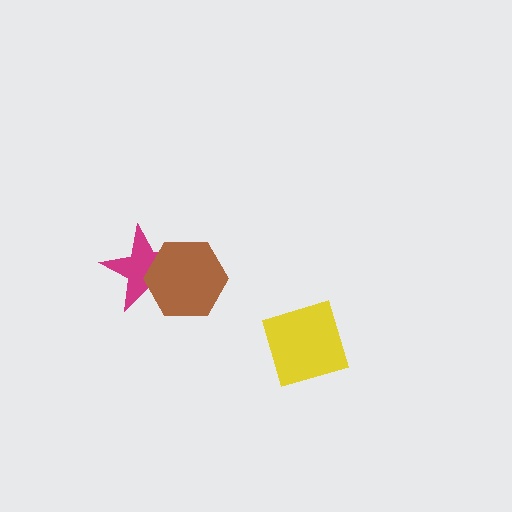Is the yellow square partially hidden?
No, no other shape covers it.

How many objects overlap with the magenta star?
1 object overlaps with the magenta star.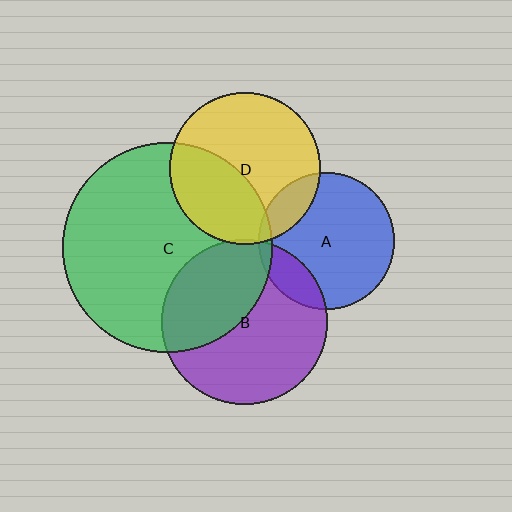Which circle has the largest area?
Circle C (green).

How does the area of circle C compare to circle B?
Approximately 1.6 times.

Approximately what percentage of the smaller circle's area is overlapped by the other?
Approximately 5%.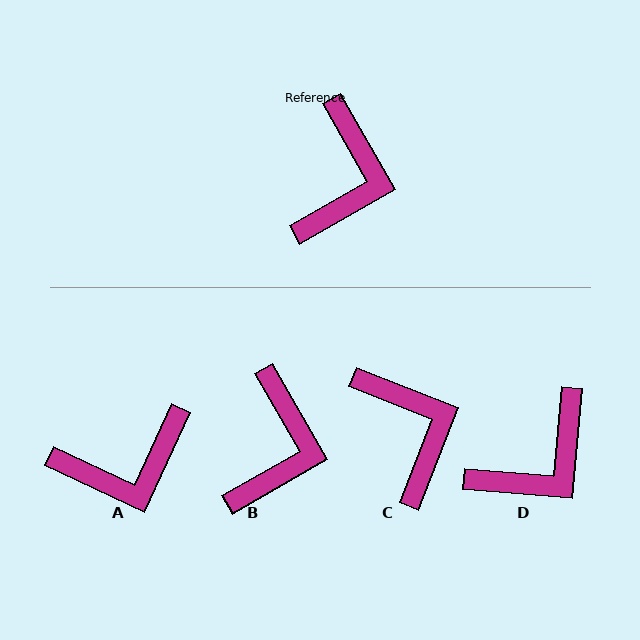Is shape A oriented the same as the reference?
No, it is off by about 55 degrees.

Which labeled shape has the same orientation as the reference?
B.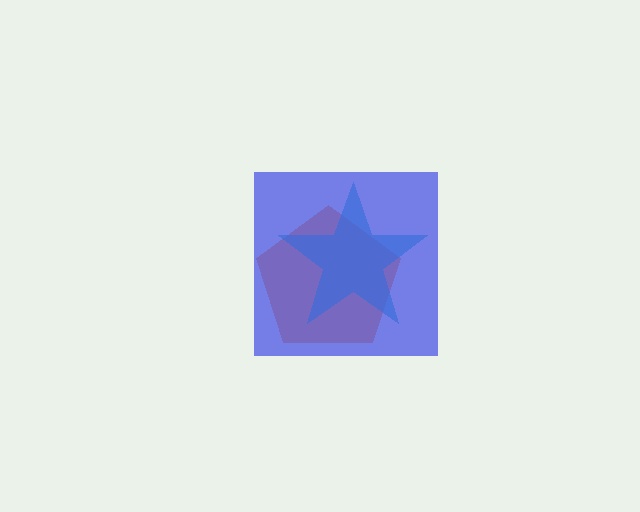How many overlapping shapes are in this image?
There are 3 overlapping shapes in the image.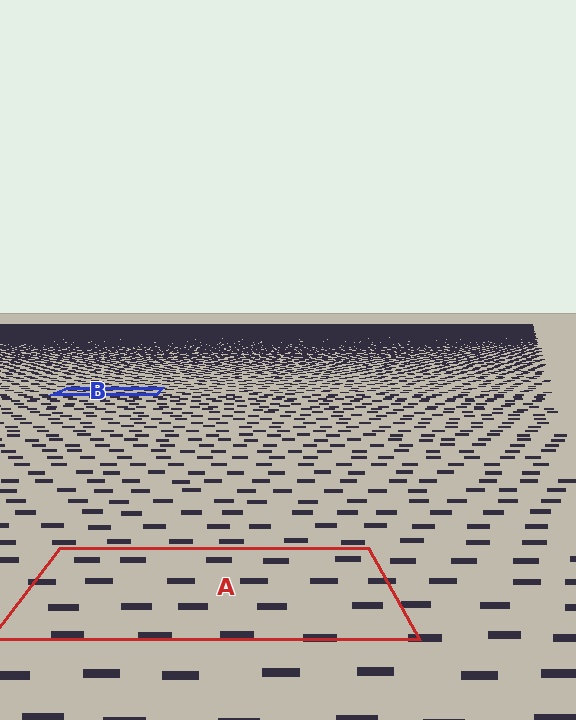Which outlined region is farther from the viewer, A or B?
Region B is farther from the viewer — the texture elements inside it appear smaller and more densely packed.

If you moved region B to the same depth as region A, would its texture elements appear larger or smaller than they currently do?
They would appear larger. At a closer depth, the same texture elements are projected at a bigger on-screen size.